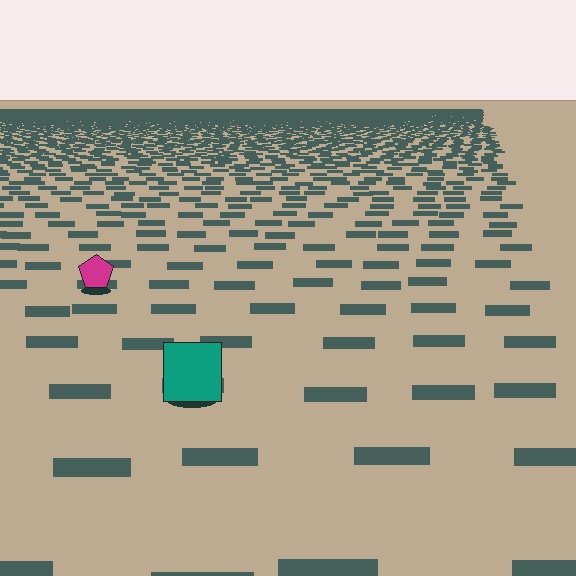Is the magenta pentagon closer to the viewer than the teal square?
No. The teal square is closer — you can tell from the texture gradient: the ground texture is coarser near it.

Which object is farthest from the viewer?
The magenta pentagon is farthest from the viewer. It appears smaller and the ground texture around it is denser.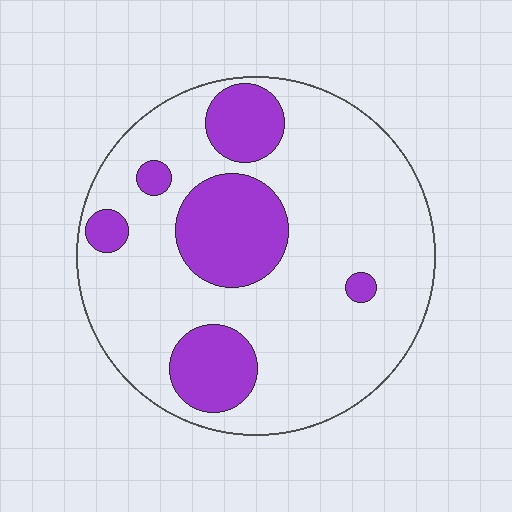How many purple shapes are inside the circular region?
6.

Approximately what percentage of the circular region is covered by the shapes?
Approximately 25%.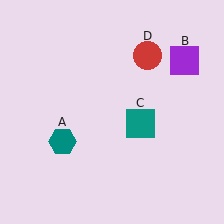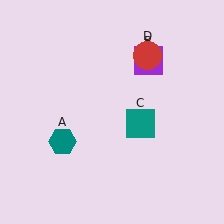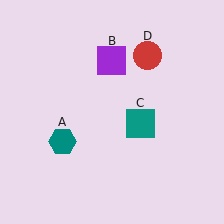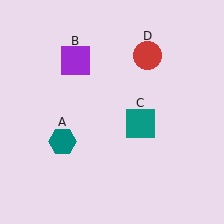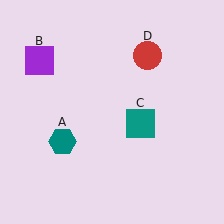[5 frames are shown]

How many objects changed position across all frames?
1 object changed position: purple square (object B).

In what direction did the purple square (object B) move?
The purple square (object B) moved left.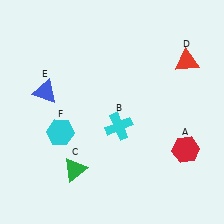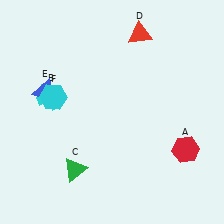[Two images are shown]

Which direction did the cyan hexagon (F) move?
The cyan hexagon (F) moved up.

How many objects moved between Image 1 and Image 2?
3 objects moved between the two images.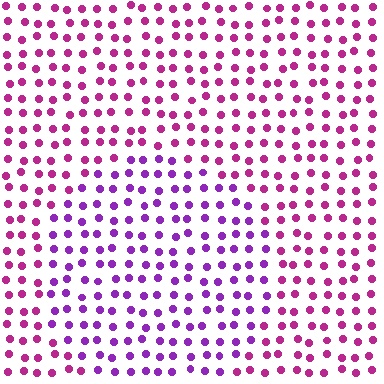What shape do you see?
I see a circle.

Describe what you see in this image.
The image is filled with small magenta elements in a uniform arrangement. A circle-shaped region is visible where the elements are tinted to a slightly different hue, forming a subtle color boundary.